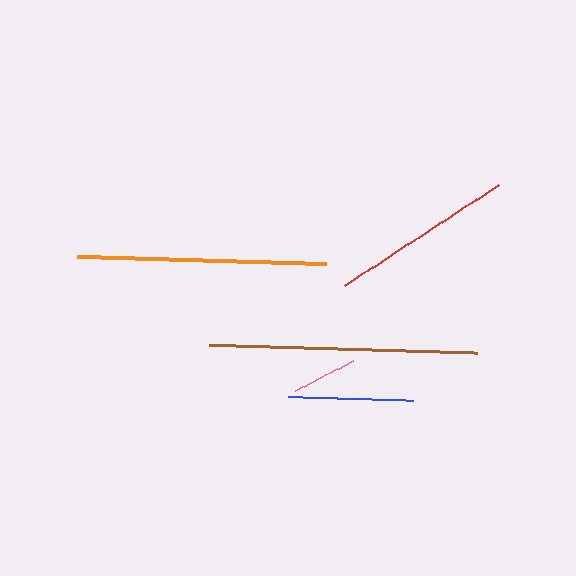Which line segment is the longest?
The brown line is the longest at approximately 269 pixels.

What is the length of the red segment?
The red segment is approximately 184 pixels long.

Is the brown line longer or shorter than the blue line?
The brown line is longer than the blue line.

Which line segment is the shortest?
The pink line is the shortest at approximately 65 pixels.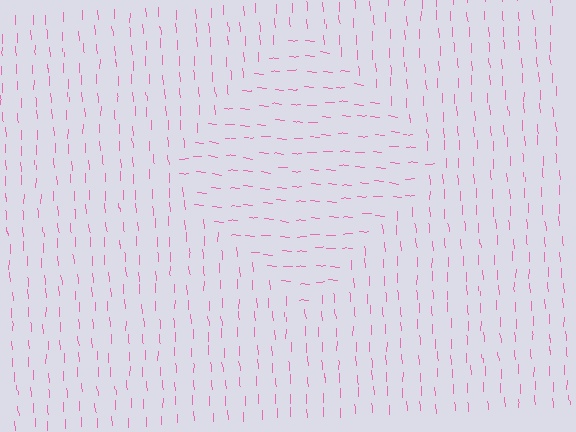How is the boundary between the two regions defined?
The boundary is defined purely by a change in line orientation (approximately 83 degrees difference). All lines are the same color and thickness.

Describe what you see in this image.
The image is filled with small pink line segments. A diamond region in the image has lines oriented differently from the surrounding lines, creating a visible texture boundary.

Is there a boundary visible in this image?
Yes, there is a texture boundary formed by a change in line orientation.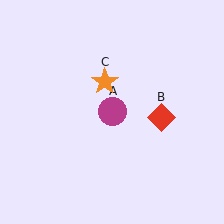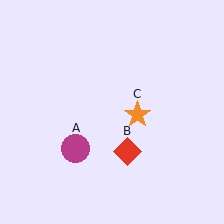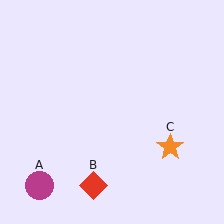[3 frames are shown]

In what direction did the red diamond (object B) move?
The red diamond (object B) moved down and to the left.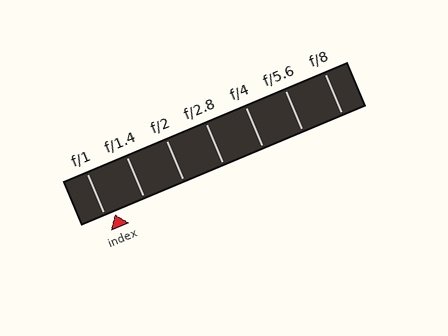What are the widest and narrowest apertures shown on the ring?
The widest aperture shown is f/1 and the narrowest is f/8.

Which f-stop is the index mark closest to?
The index mark is closest to f/1.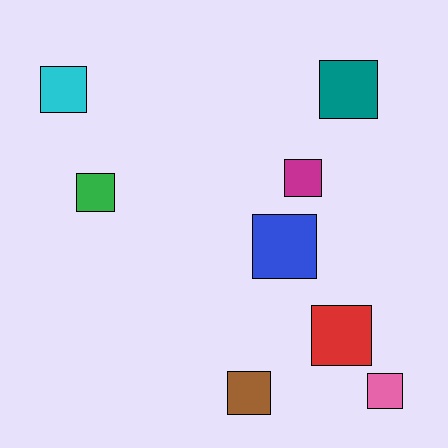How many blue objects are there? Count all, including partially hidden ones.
There is 1 blue object.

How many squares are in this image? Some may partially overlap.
There are 8 squares.